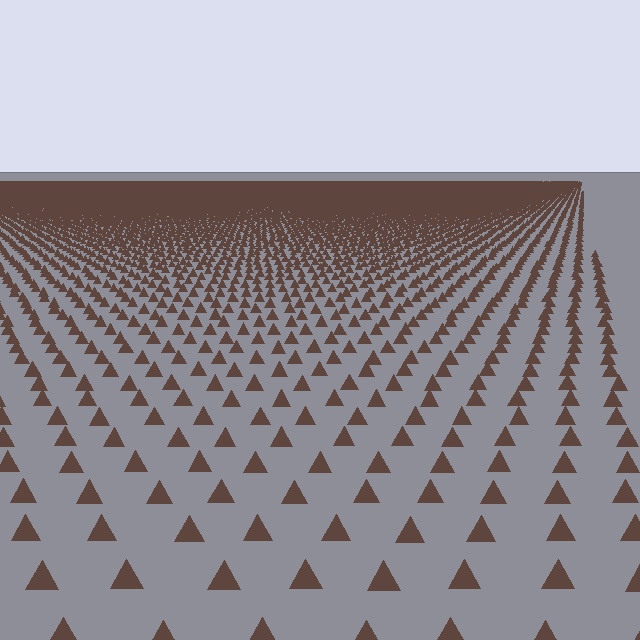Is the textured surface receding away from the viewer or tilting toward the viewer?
The surface is receding away from the viewer. Texture elements get smaller and denser toward the top.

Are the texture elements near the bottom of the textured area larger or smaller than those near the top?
Larger. Near the bottom, elements are closer to the viewer and appear at a bigger on-screen size.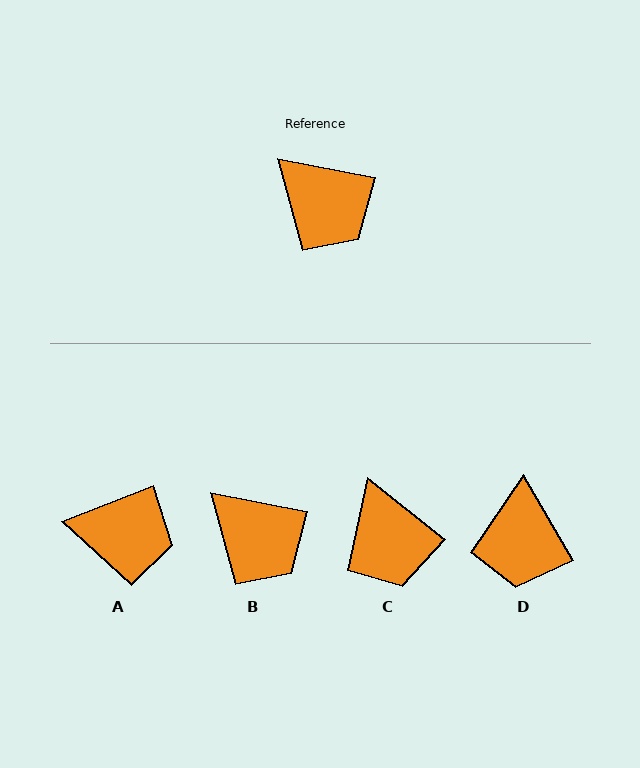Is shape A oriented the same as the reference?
No, it is off by about 32 degrees.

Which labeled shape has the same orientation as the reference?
B.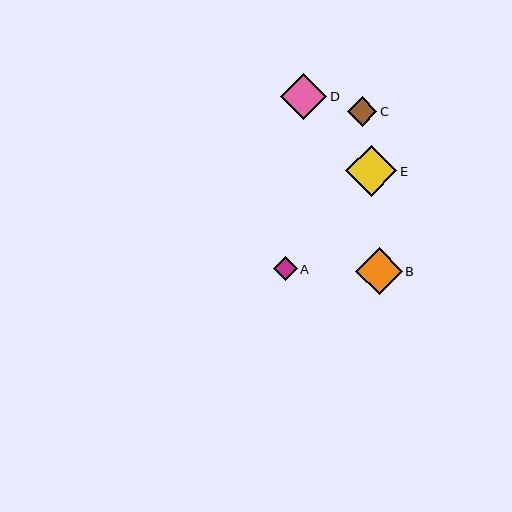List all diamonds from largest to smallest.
From largest to smallest: E, B, D, C, A.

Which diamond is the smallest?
Diamond A is the smallest with a size of approximately 24 pixels.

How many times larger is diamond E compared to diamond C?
Diamond E is approximately 1.7 times the size of diamond C.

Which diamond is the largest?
Diamond E is the largest with a size of approximately 51 pixels.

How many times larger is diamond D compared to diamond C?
Diamond D is approximately 1.6 times the size of diamond C.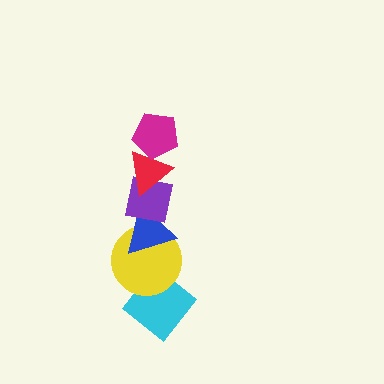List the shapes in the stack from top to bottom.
From top to bottom: the magenta pentagon, the red triangle, the purple square, the blue triangle, the yellow circle, the cyan diamond.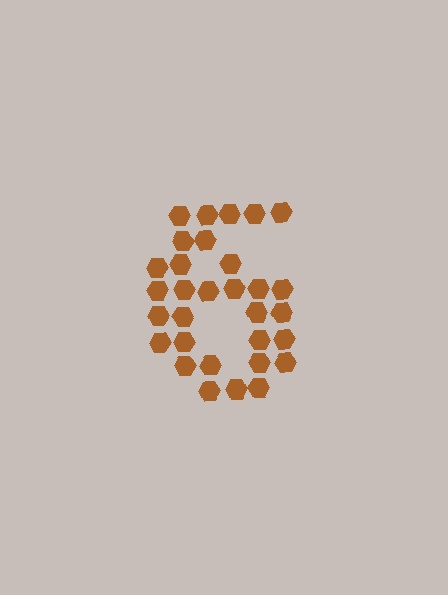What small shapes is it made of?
It is made of small hexagons.